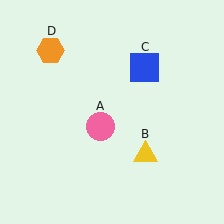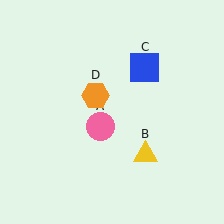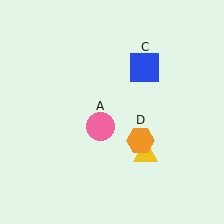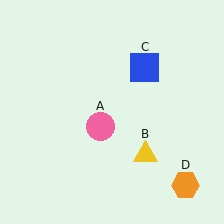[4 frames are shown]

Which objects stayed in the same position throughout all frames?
Pink circle (object A) and yellow triangle (object B) and blue square (object C) remained stationary.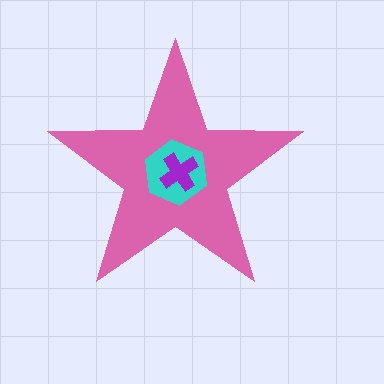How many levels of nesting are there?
3.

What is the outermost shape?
The pink star.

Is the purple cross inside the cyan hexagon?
Yes.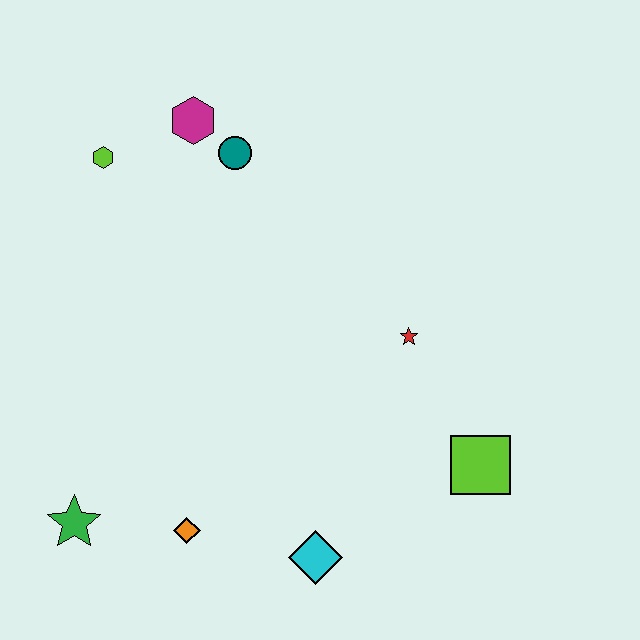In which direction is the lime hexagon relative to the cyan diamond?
The lime hexagon is above the cyan diamond.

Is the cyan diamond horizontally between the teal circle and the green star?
No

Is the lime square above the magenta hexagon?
No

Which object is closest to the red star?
The lime square is closest to the red star.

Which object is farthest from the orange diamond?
The magenta hexagon is farthest from the orange diamond.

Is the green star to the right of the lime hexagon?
No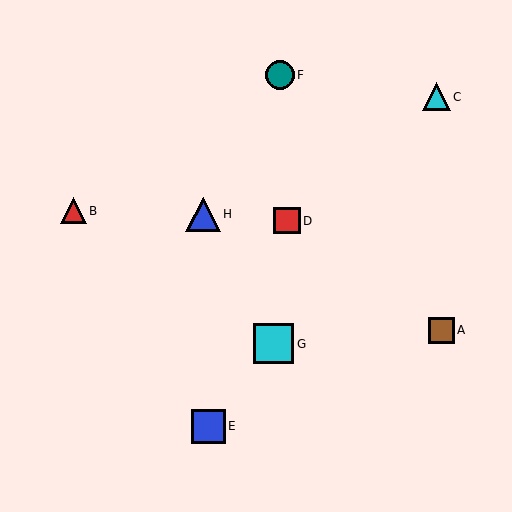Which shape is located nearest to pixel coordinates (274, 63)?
The teal circle (labeled F) at (280, 75) is nearest to that location.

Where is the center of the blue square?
The center of the blue square is at (208, 426).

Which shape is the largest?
The cyan square (labeled G) is the largest.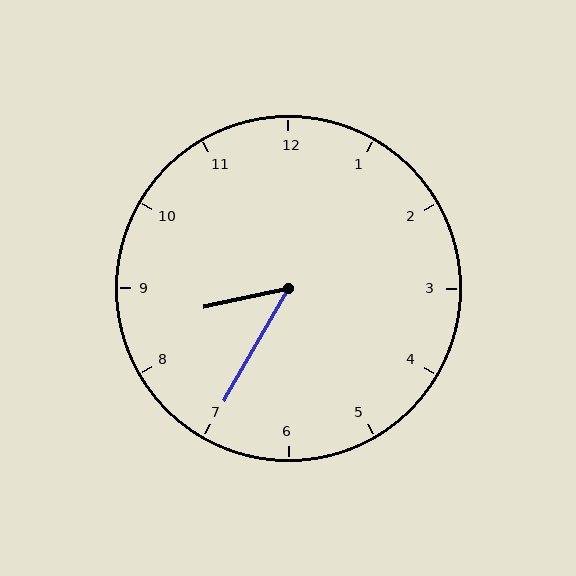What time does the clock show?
8:35.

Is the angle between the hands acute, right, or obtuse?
It is acute.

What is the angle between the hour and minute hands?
Approximately 48 degrees.